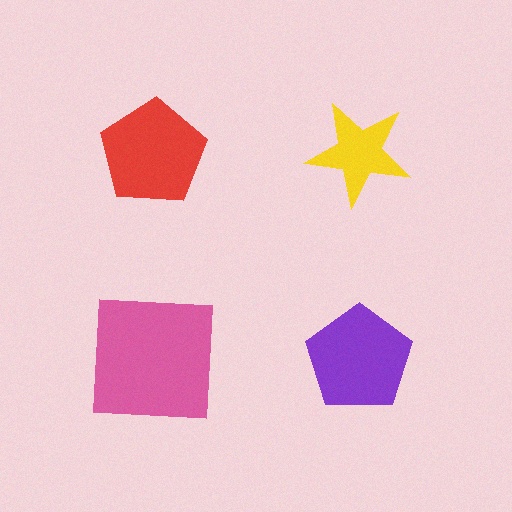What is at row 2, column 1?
A pink square.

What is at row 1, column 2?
A yellow star.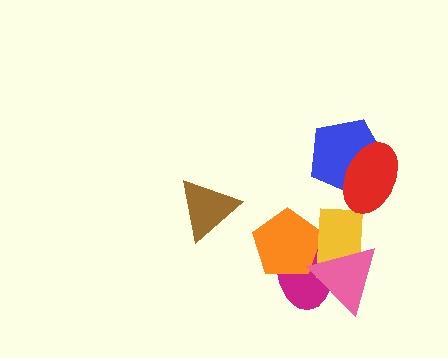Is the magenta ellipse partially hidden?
Yes, it is partially covered by another shape.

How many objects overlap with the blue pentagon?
1 object overlaps with the blue pentagon.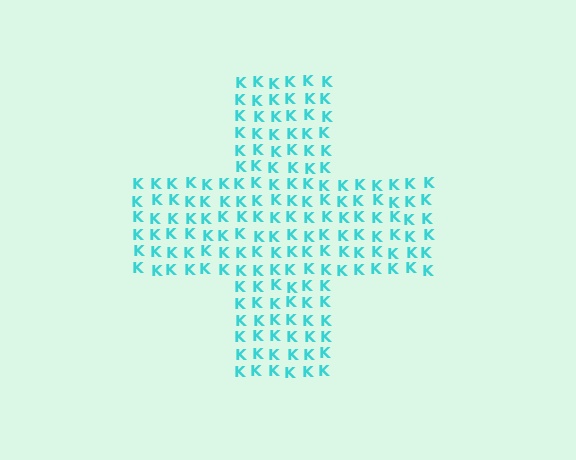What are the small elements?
The small elements are letter K's.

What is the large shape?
The large shape is a cross.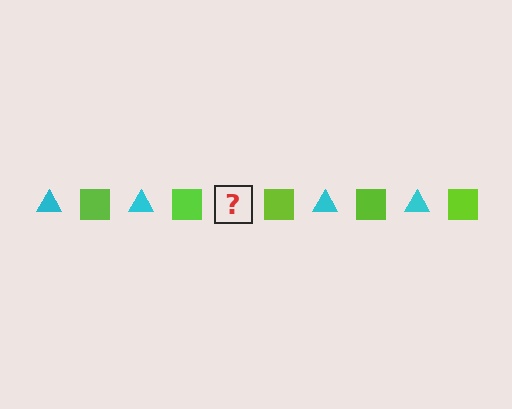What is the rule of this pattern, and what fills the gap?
The rule is that the pattern alternates between cyan triangle and lime square. The gap should be filled with a cyan triangle.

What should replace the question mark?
The question mark should be replaced with a cyan triangle.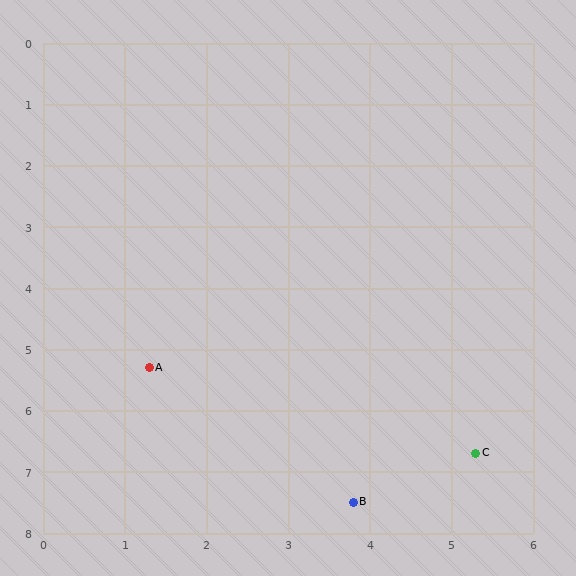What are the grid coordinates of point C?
Point C is at approximately (5.3, 6.7).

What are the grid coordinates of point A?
Point A is at approximately (1.3, 5.3).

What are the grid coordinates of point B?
Point B is at approximately (3.8, 7.5).